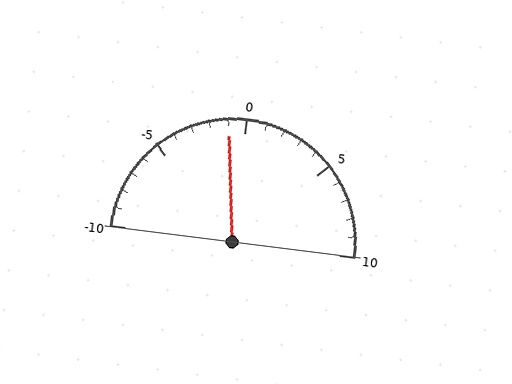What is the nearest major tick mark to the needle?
The nearest major tick mark is 0.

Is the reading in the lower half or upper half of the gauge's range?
The reading is in the lower half of the range (-10 to 10).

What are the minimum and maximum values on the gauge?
The gauge ranges from -10 to 10.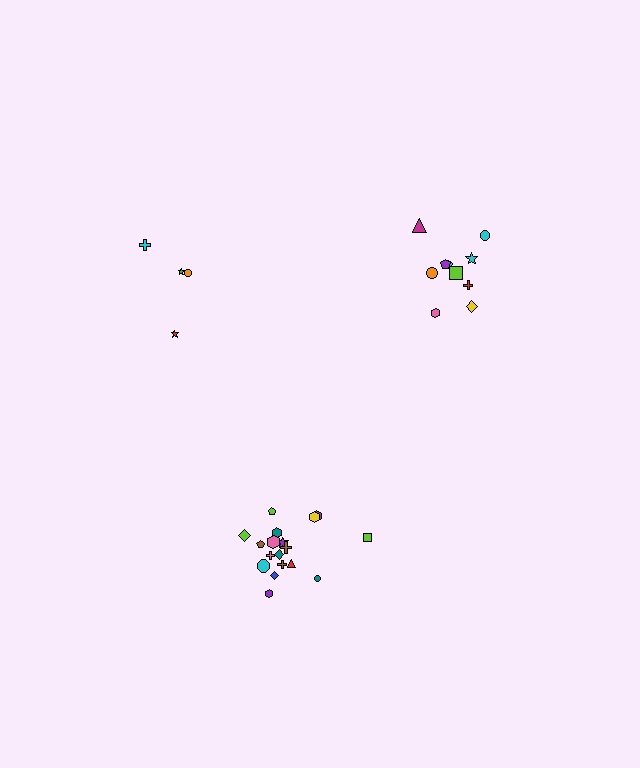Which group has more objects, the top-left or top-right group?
The top-right group.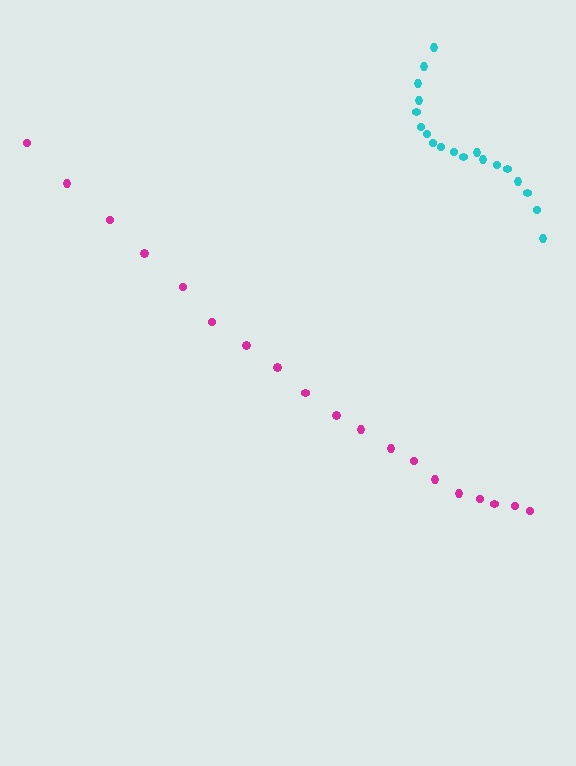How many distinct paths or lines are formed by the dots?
There are 2 distinct paths.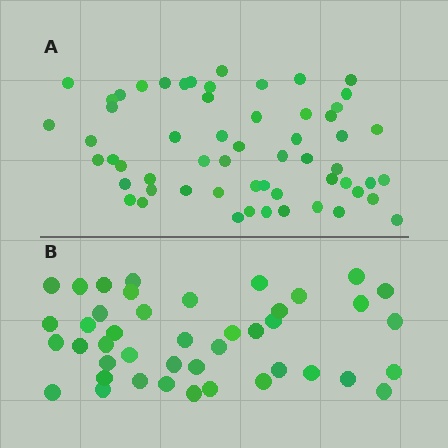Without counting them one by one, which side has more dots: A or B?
Region A (the top region) has more dots.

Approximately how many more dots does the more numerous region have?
Region A has approximately 15 more dots than region B.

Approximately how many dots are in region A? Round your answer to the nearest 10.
About 60 dots. (The exact count is 58, which rounds to 60.)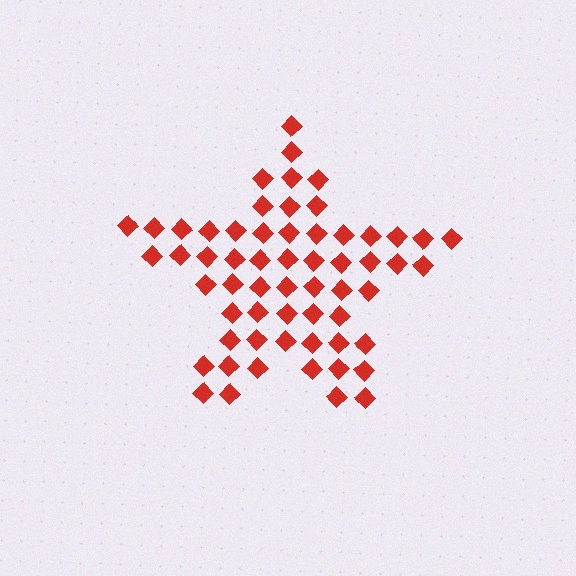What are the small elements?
The small elements are diamonds.